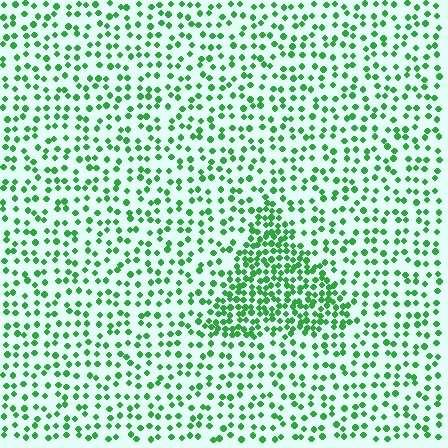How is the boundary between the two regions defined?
The boundary is defined by a change in element density (approximately 2.2x ratio). All elements are the same color, size, and shape.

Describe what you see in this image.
The image contains small green elements arranged at two different densities. A triangle-shaped region is visible where the elements are more densely packed than the surrounding area.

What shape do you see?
I see a triangle.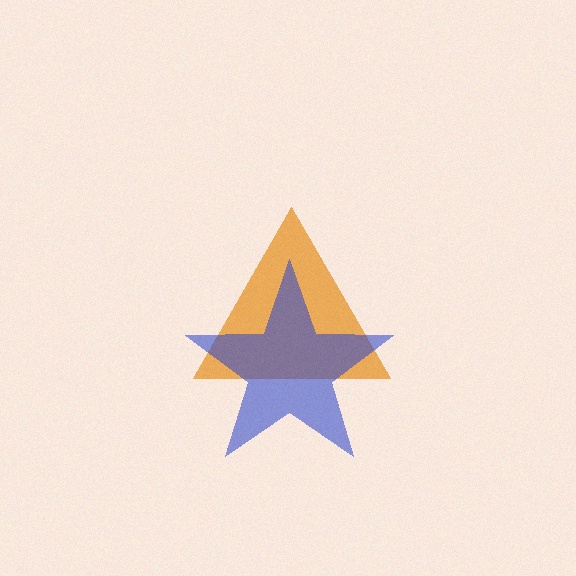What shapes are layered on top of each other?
The layered shapes are: an orange triangle, a blue star.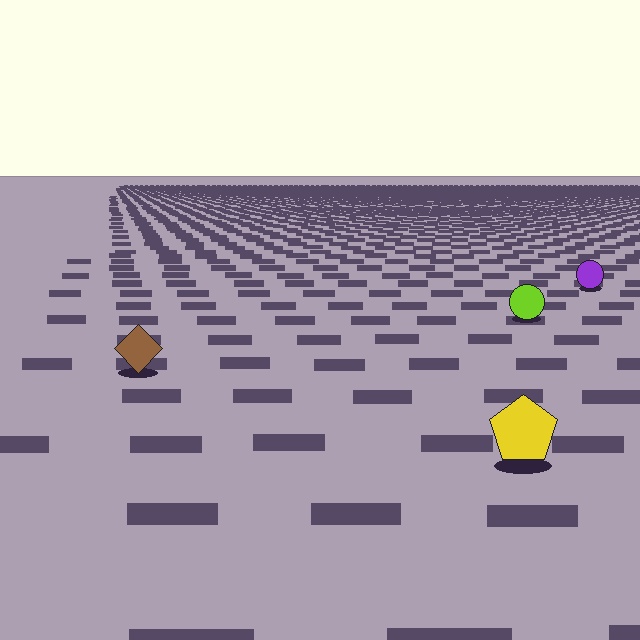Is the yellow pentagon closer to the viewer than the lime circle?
Yes. The yellow pentagon is closer — you can tell from the texture gradient: the ground texture is coarser near it.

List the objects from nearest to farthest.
From nearest to farthest: the yellow pentagon, the brown diamond, the lime circle, the purple circle.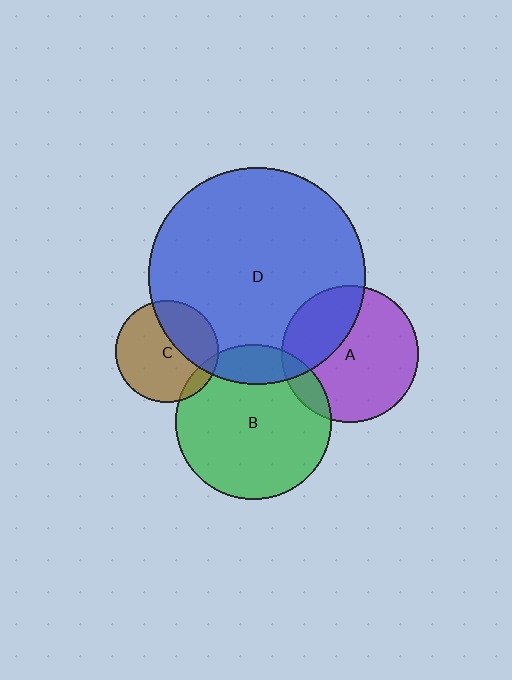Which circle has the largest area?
Circle D (blue).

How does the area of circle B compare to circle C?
Approximately 2.3 times.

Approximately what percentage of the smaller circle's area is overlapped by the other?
Approximately 10%.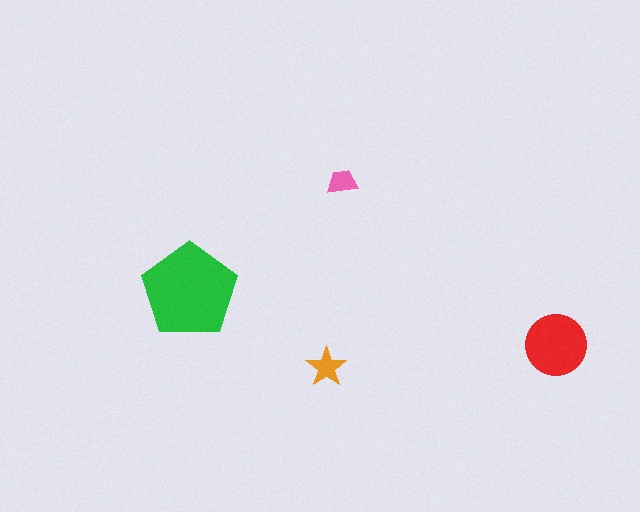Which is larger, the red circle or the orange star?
The red circle.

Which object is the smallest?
The pink trapezoid.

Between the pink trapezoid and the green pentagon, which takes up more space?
The green pentagon.